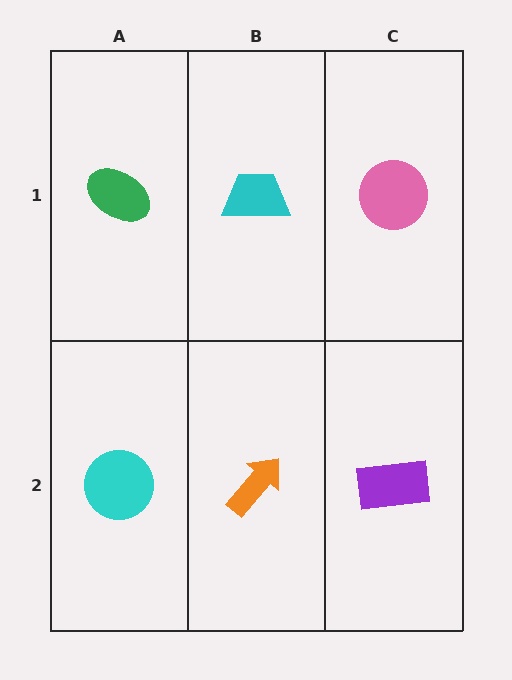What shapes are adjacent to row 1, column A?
A cyan circle (row 2, column A), a cyan trapezoid (row 1, column B).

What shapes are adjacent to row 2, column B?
A cyan trapezoid (row 1, column B), a cyan circle (row 2, column A), a purple rectangle (row 2, column C).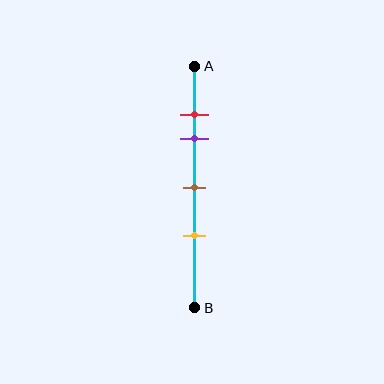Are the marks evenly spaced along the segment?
No, the marks are not evenly spaced.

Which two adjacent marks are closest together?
The red and purple marks are the closest adjacent pair.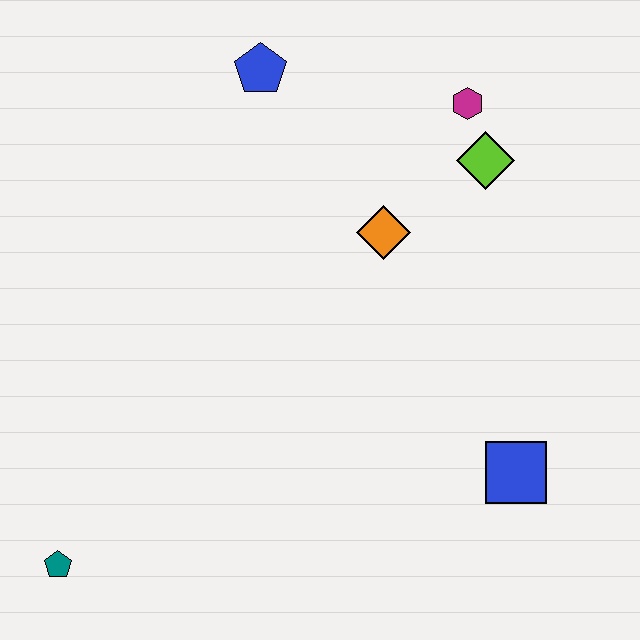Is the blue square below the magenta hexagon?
Yes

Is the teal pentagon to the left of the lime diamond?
Yes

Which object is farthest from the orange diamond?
The teal pentagon is farthest from the orange diamond.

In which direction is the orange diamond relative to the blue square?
The orange diamond is above the blue square.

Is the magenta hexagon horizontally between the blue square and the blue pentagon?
Yes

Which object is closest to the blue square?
The orange diamond is closest to the blue square.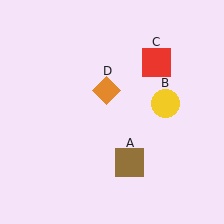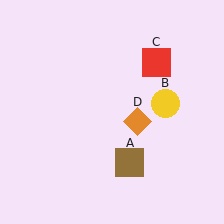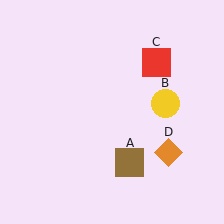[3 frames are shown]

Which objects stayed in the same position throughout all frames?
Brown square (object A) and yellow circle (object B) and red square (object C) remained stationary.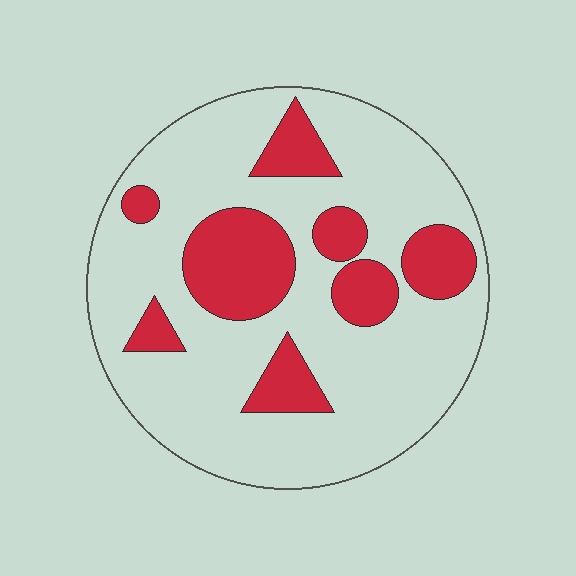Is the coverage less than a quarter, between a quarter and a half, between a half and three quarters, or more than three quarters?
Less than a quarter.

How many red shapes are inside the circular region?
8.